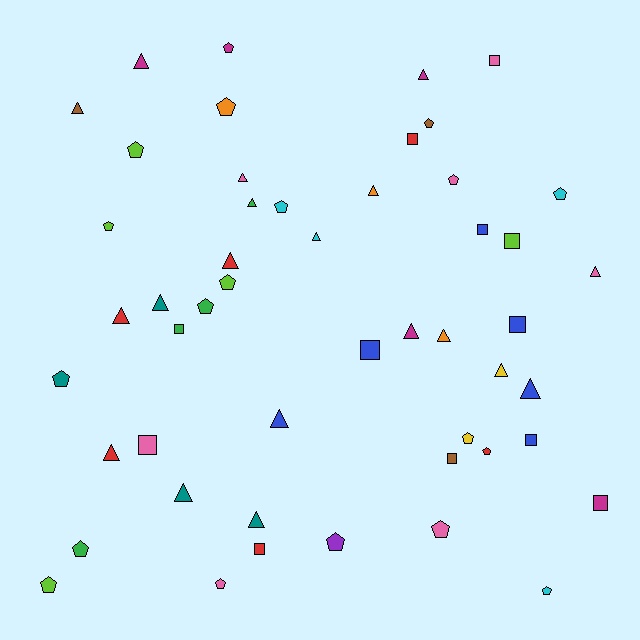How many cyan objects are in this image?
There are 4 cyan objects.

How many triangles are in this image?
There are 19 triangles.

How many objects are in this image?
There are 50 objects.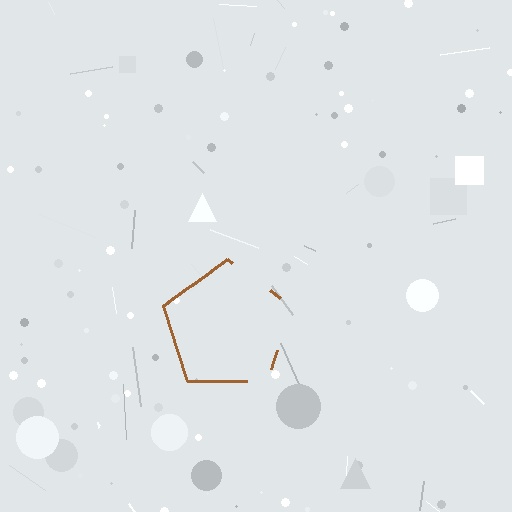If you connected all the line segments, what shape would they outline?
They would outline a pentagon.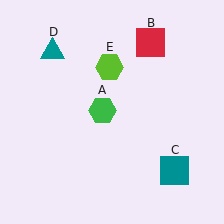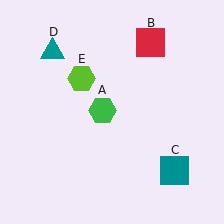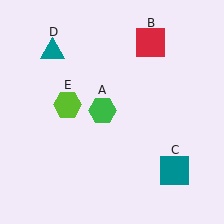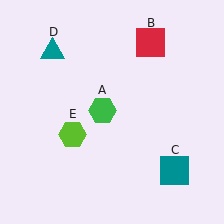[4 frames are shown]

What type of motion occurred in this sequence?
The lime hexagon (object E) rotated counterclockwise around the center of the scene.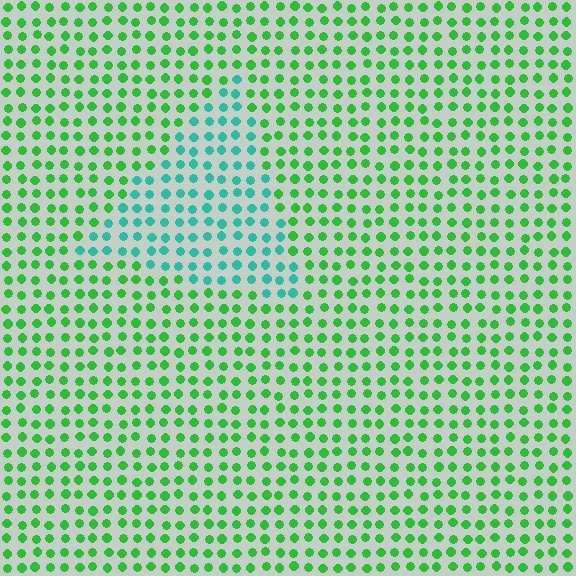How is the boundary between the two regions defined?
The boundary is defined purely by a slight shift in hue (about 46 degrees). Spacing, size, and orientation are identical on both sides.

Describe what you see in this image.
The image is filled with small green elements in a uniform arrangement. A triangle-shaped region is visible where the elements are tinted to a slightly different hue, forming a subtle color boundary.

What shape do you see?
I see a triangle.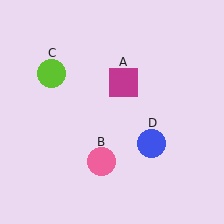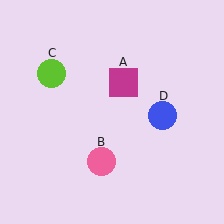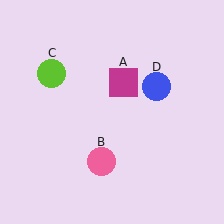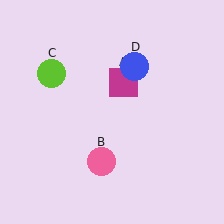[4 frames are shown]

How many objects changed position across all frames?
1 object changed position: blue circle (object D).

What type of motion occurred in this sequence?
The blue circle (object D) rotated counterclockwise around the center of the scene.